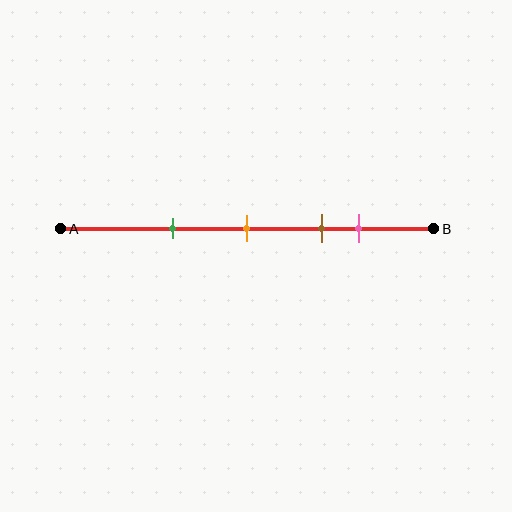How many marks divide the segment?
There are 4 marks dividing the segment.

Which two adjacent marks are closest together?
The brown and pink marks are the closest adjacent pair.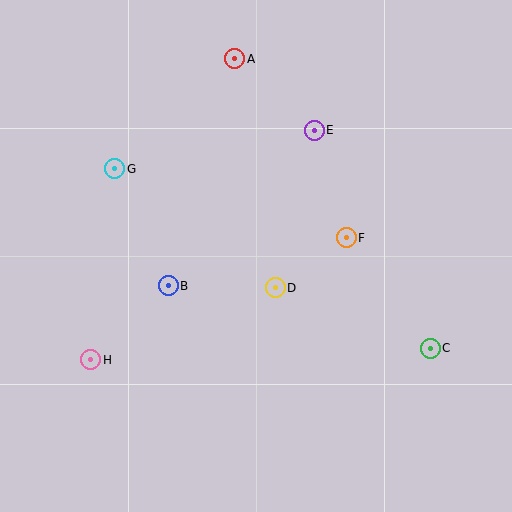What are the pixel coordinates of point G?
Point G is at (115, 169).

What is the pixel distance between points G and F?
The distance between G and F is 242 pixels.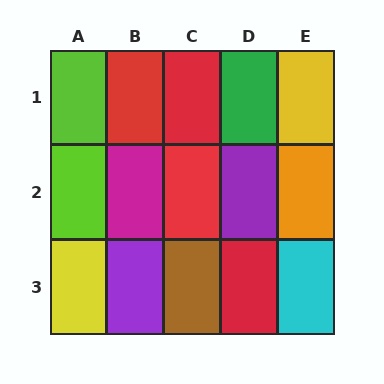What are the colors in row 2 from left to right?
Lime, magenta, red, purple, orange.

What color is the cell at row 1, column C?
Red.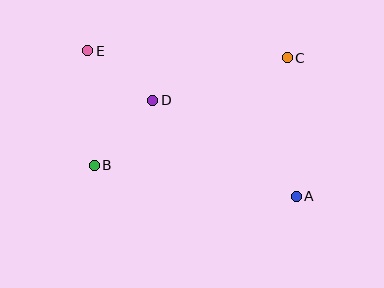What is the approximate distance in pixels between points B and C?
The distance between B and C is approximately 221 pixels.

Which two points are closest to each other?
Points D and E are closest to each other.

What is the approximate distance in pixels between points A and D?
The distance between A and D is approximately 173 pixels.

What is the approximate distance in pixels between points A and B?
The distance between A and B is approximately 205 pixels.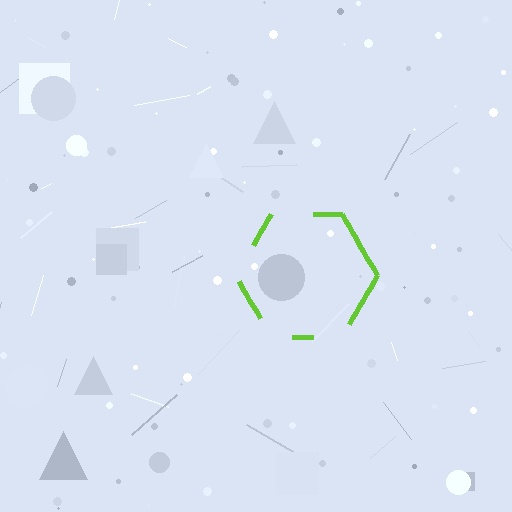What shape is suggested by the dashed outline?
The dashed outline suggests a hexagon.